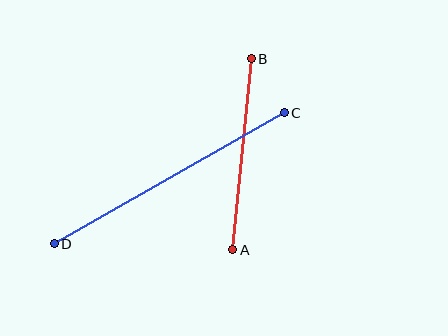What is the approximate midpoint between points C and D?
The midpoint is at approximately (169, 178) pixels.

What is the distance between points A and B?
The distance is approximately 192 pixels.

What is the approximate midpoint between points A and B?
The midpoint is at approximately (242, 154) pixels.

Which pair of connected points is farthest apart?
Points C and D are farthest apart.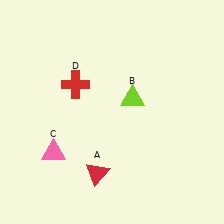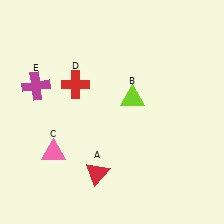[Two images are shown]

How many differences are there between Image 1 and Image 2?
There is 1 difference between the two images.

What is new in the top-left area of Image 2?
A magenta cross (E) was added in the top-left area of Image 2.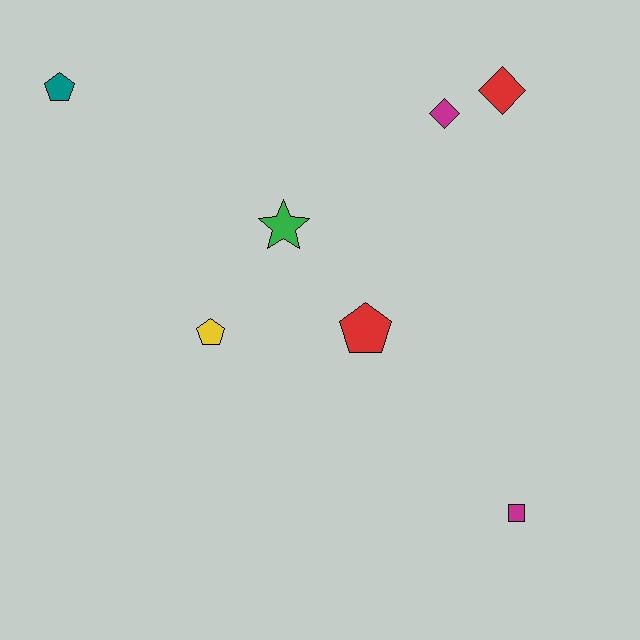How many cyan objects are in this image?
There are no cyan objects.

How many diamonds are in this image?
There are 2 diamonds.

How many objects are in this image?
There are 7 objects.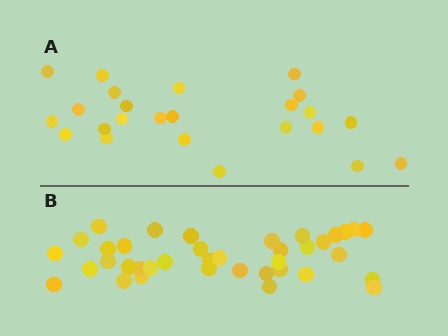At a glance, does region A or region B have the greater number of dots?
Region B (the bottom region) has more dots.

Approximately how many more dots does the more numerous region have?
Region B has approximately 15 more dots than region A.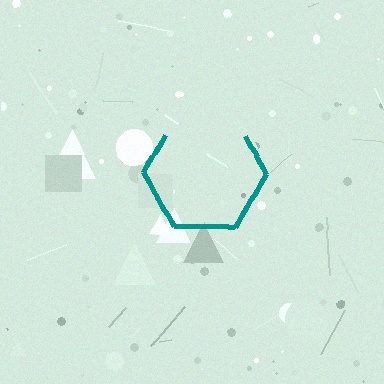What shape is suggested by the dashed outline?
The dashed outline suggests a hexagon.